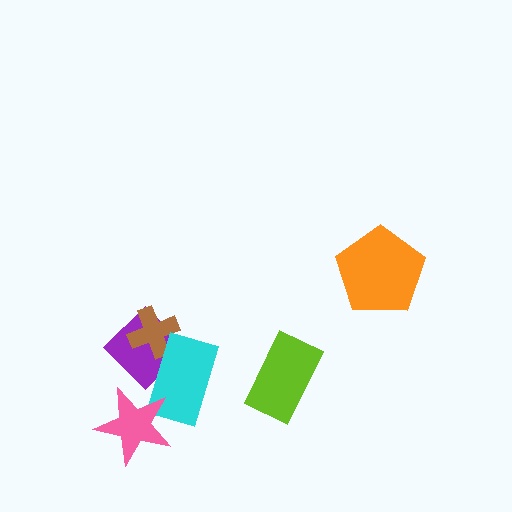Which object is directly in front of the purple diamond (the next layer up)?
The brown cross is directly in front of the purple diamond.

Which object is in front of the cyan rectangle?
The pink star is in front of the cyan rectangle.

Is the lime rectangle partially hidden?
No, no other shape covers it.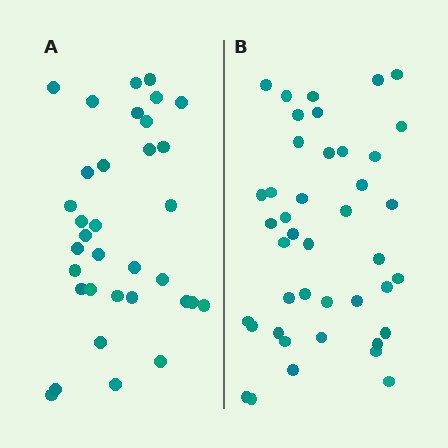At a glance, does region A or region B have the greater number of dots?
Region B (the right region) has more dots.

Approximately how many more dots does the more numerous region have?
Region B has roughly 8 or so more dots than region A.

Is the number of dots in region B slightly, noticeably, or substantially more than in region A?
Region B has only slightly more — the two regions are fairly close. The ratio is roughly 1.2 to 1.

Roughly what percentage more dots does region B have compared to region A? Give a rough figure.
About 25% more.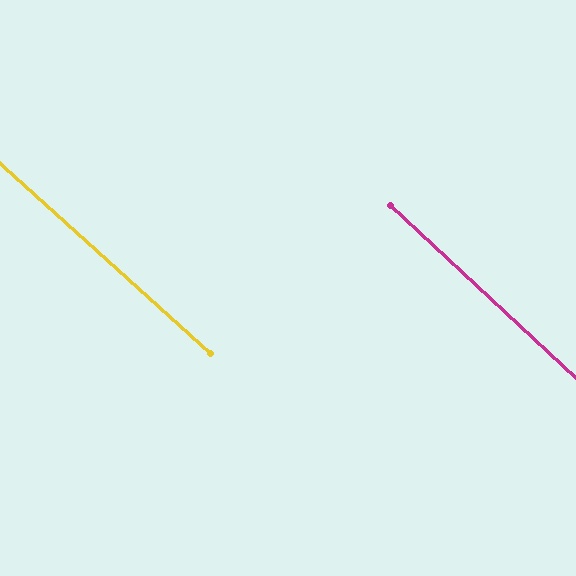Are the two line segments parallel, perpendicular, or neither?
Parallel — their directions differ by only 0.9°.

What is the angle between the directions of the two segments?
Approximately 1 degree.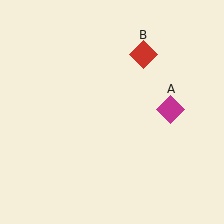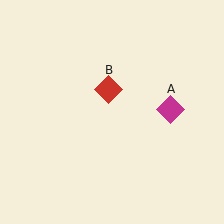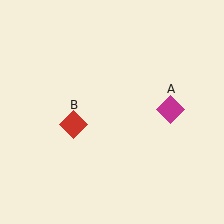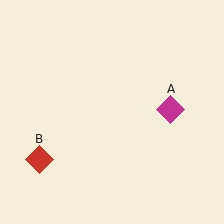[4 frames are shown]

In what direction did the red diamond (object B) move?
The red diamond (object B) moved down and to the left.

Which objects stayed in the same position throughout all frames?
Magenta diamond (object A) remained stationary.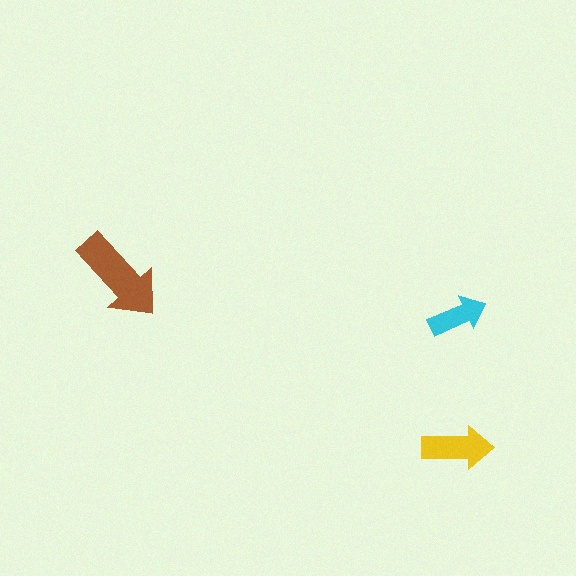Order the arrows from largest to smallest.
the brown one, the yellow one, the cyan one.